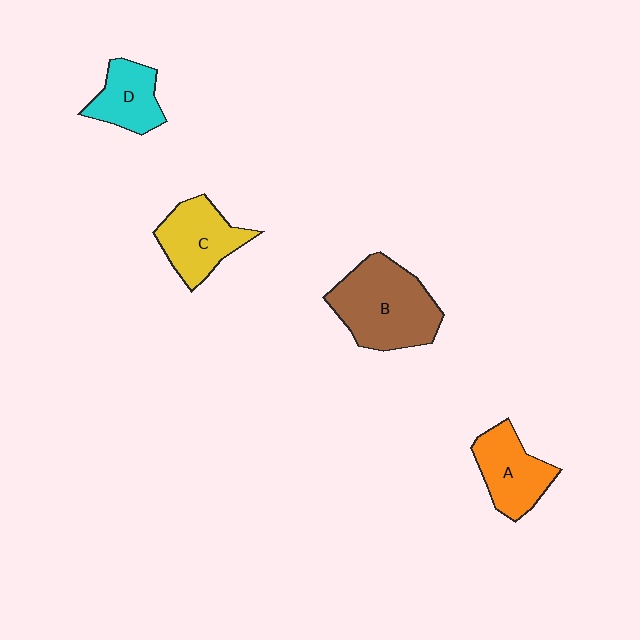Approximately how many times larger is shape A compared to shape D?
Approximately 1.2 times.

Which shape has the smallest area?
Shape D (cyan).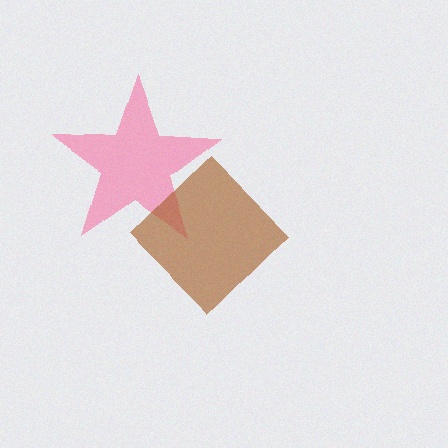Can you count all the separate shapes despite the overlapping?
Yes, there are 2 separate shapes.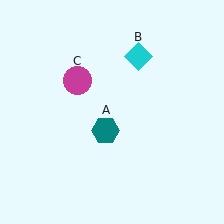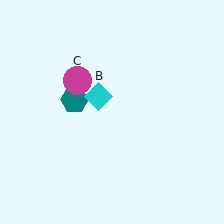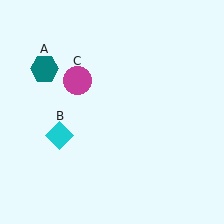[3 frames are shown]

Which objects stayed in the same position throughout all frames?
Magenta circle (object C) remained stationary.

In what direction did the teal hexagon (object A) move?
The teal hexagon (object A) moved up and to the left.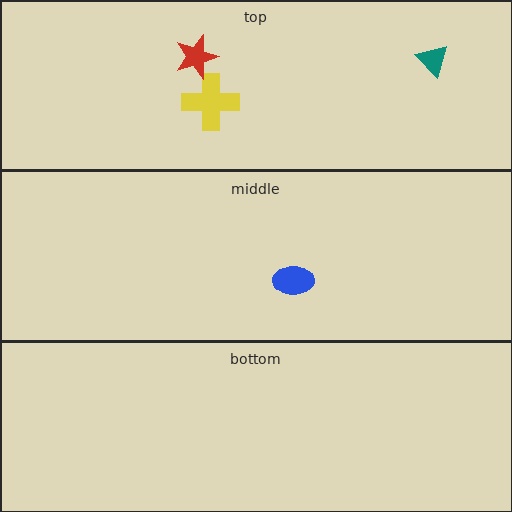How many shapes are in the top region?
3.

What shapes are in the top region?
The yellow cross, the teal triangle, the red star.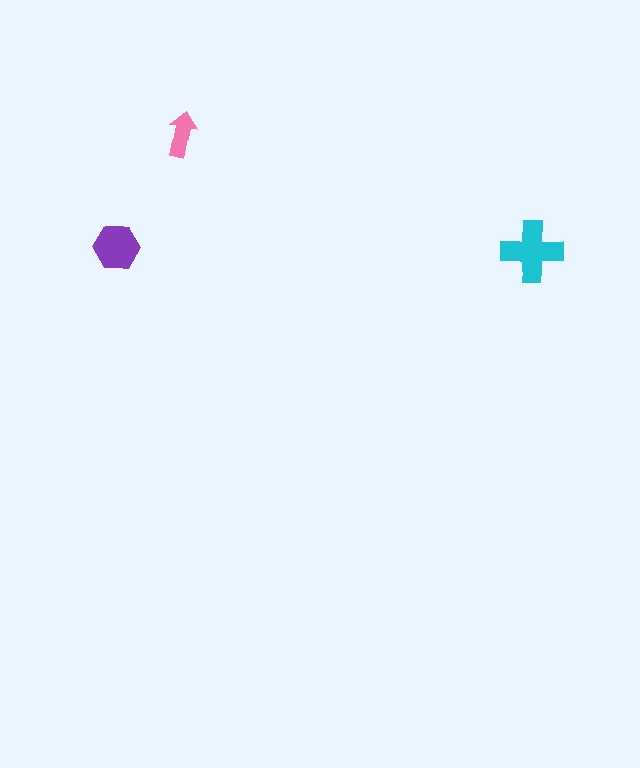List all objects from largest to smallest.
The cyan cross, the purple hexagon, the pink arrow.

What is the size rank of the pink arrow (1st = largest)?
3rd.